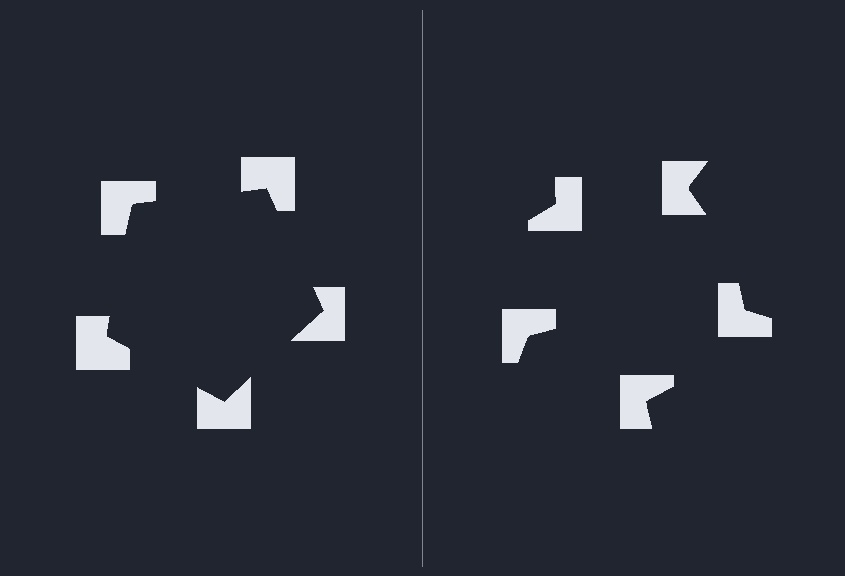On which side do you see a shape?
An illusory pentagon appears on the left side. On the right side the wedge cuts are rotated, so no coherent shape forms.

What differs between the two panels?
The notched squares are positioned identically on both sides; only the wedge orientations differ. On the left they align to a pentagon; on the right they are misaligned.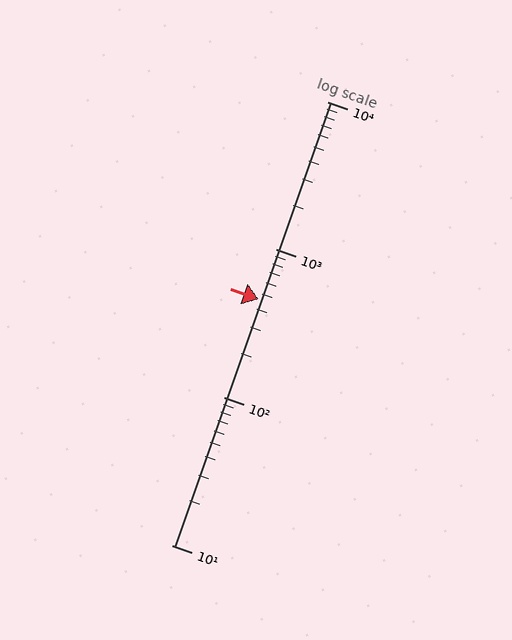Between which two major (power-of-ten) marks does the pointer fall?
The pointer is between 100 and 1000.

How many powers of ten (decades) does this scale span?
The scale spans 3 decades, from 10 to 10000.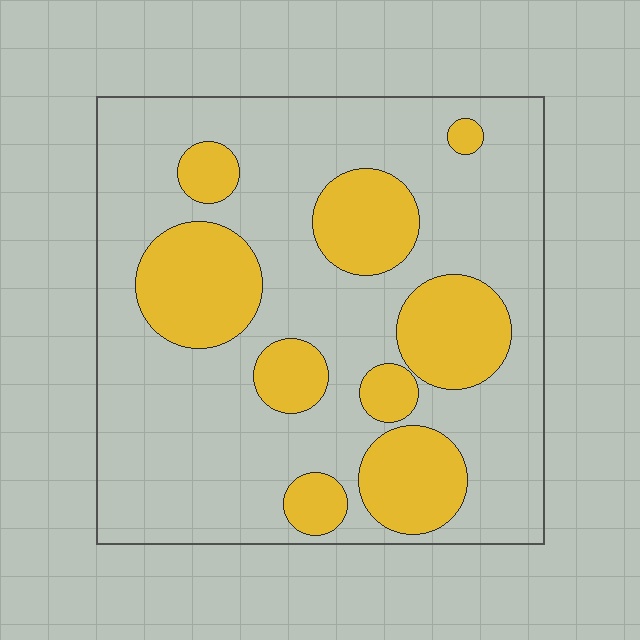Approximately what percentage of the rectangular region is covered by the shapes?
Approximately 30%.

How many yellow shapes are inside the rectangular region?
9.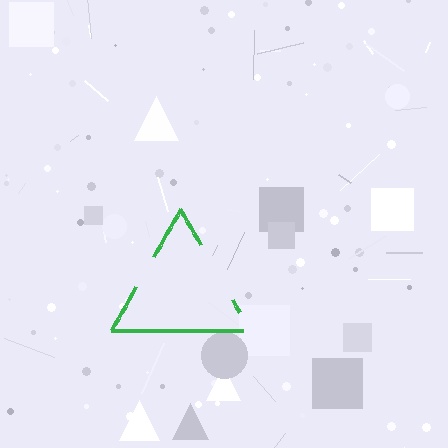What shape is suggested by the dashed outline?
The dashed outline suggests a triangle.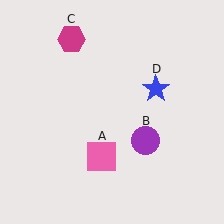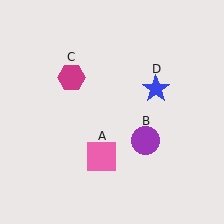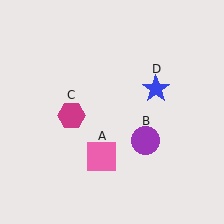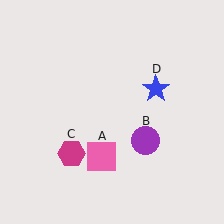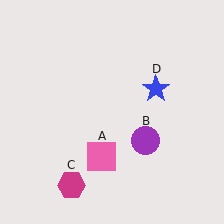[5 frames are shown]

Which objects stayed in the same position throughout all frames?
Pink square (object A) and purple circle (object B) and blue star (object D) remained stationary.